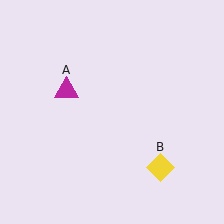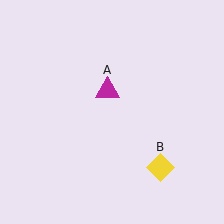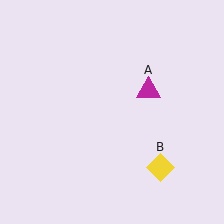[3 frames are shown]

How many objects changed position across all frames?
1 object changed position: magenta triangle (object A).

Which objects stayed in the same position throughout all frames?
Yellow diamond (object B) remained stationary.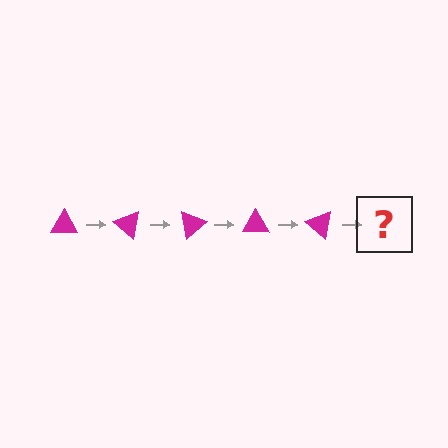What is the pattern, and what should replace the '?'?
The pattern is that the triangle rotates 40 degrees each step. The '?' should be a magenta triangle rotated 200 degrees.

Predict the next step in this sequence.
The next step is a magenta triangle rotated 200 degrees.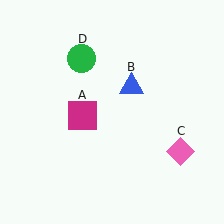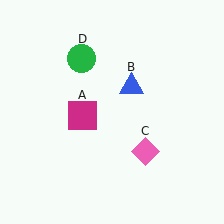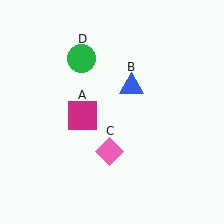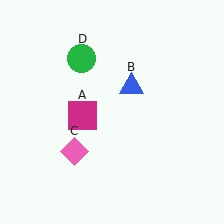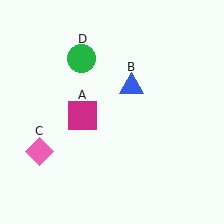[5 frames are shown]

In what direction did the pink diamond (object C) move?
The pink diamond (object C) moved left.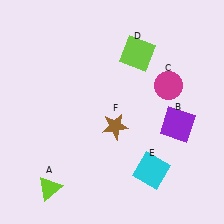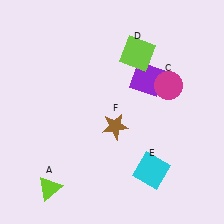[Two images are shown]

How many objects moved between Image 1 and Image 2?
1 object moved between the two images.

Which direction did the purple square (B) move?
The purple square (B) moved up.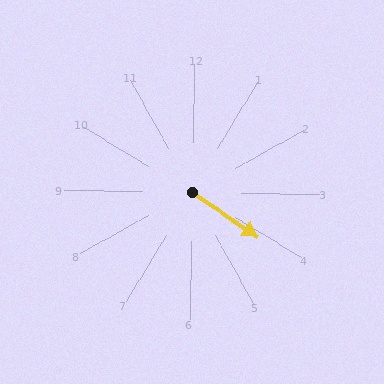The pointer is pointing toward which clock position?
Roughly 4 o'clock.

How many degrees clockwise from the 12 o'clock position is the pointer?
Approximately 123 degrees.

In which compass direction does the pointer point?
Southeast.